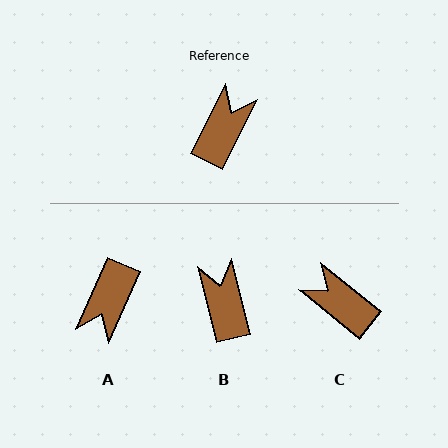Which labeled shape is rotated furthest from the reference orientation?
A, about 177 degrees away.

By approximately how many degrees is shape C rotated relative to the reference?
Approximately 77 degrees counter-clockwise.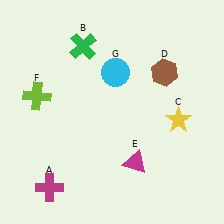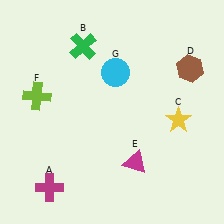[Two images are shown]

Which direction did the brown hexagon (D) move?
The brown hexagon (D) moved right.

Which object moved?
The brown hexagon (D) moved right.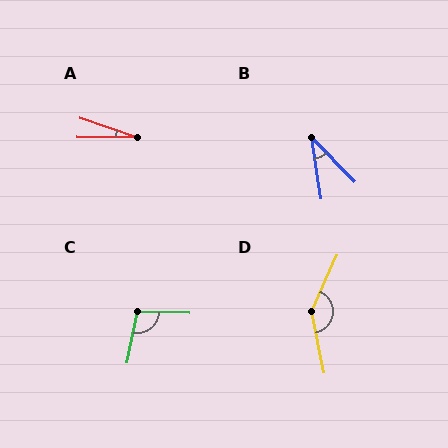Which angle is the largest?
D, at approximately 145 degrees.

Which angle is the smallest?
A, at approximately 18 degrees.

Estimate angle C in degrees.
Approximately 100 degrees.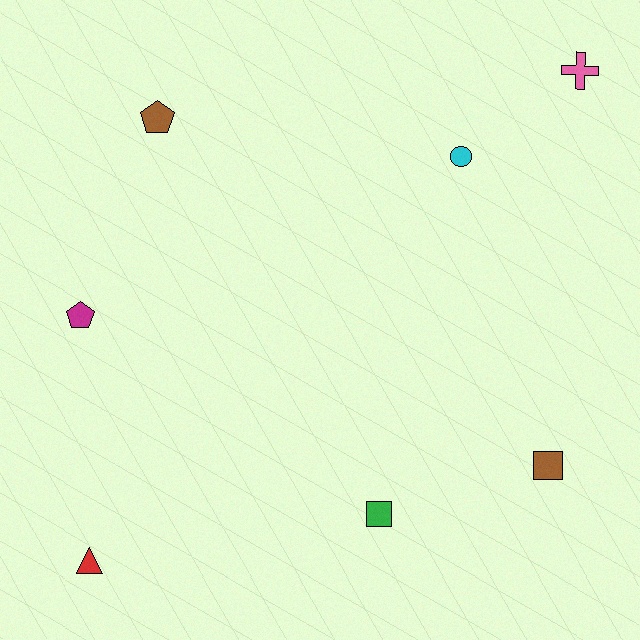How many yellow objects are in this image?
There are no yellow objects.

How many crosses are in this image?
There is 1 cross.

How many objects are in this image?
There are 7 objects.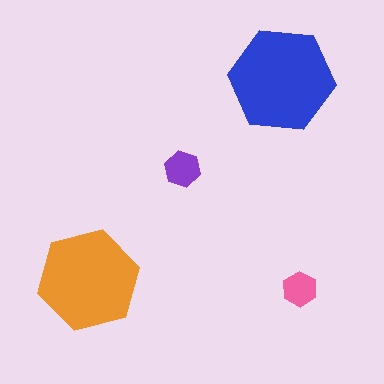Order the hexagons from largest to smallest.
the blue one, the orange one, the purple one, the pink one.